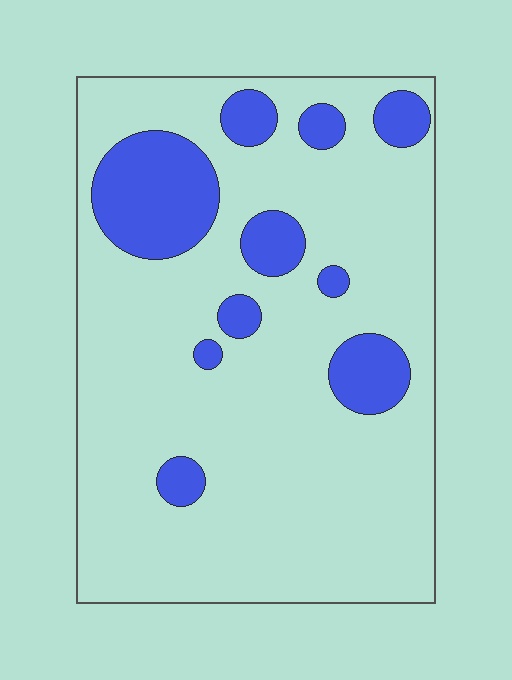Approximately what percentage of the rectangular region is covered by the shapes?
Approximately 20%.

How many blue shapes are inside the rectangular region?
10.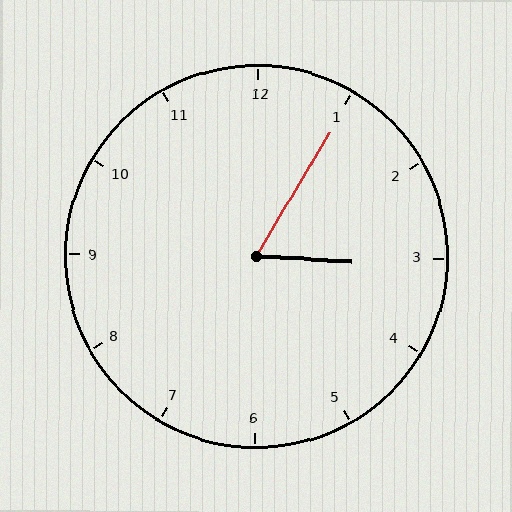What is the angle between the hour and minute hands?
Approximately 62 degrees.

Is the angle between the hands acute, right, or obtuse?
It is acute.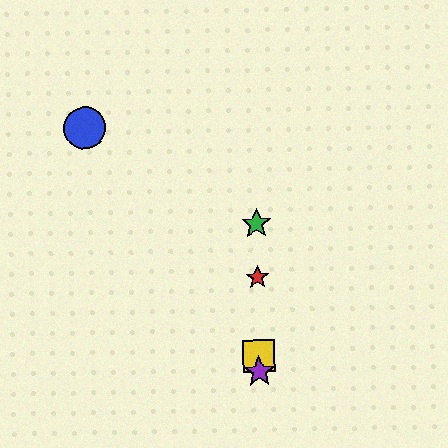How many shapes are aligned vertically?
4 shapes (the red star, the green star, the yellow square, the purple star) are aligned vertically.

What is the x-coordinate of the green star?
The green star is at x≈256.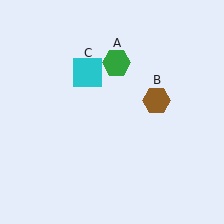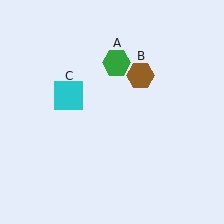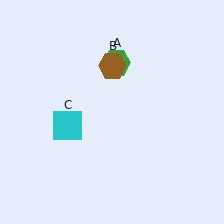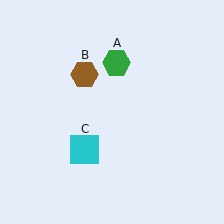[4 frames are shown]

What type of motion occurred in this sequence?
The brown hexagon (object B), cyan square (object C) rotated counterclockwise around the center of the scene.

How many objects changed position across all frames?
2 objects changed position: brown hexagon (object B), cyan square (object C).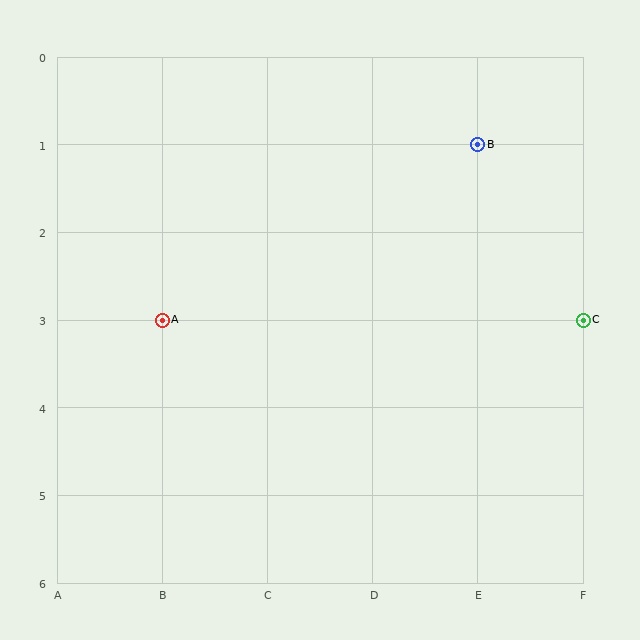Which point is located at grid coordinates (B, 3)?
Point A is at (B, 3).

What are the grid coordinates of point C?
Point C is at grid coordinates (F, 3).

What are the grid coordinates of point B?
Point B is at grid coordinates (E, 1).